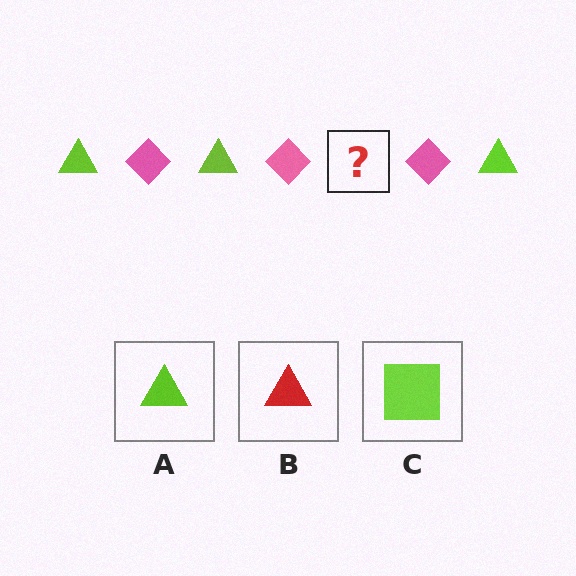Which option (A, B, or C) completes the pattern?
A.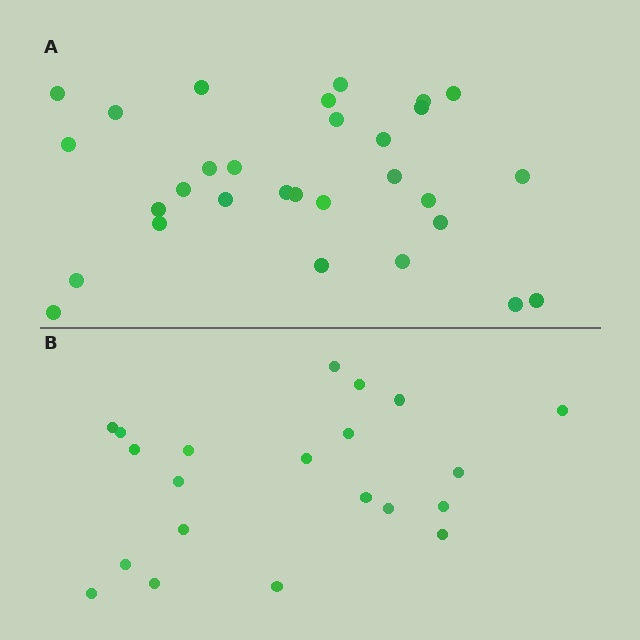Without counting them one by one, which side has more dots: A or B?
Region A (the top region) has more dots.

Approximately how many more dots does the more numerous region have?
Region A has roughly 8 or so more dots than region B.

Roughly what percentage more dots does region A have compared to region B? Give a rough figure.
About 45% more.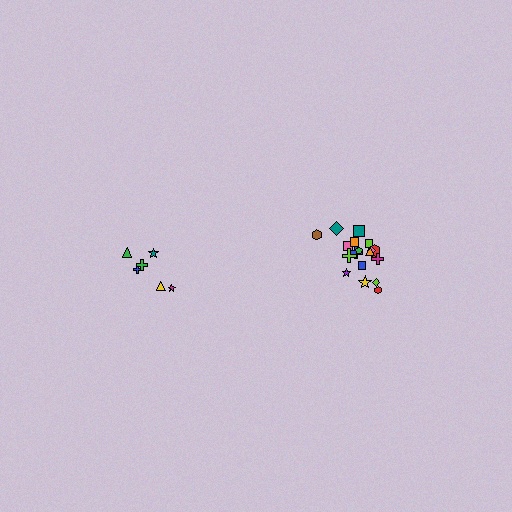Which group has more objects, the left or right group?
The right group.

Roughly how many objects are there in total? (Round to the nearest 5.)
Roughly 25 objects in total.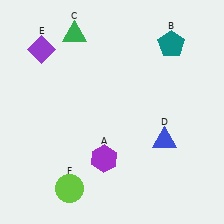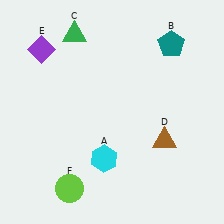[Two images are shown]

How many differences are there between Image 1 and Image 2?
There are 2 differences between the two images.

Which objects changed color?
A changed from purple to cyan. D changed from blue to brown.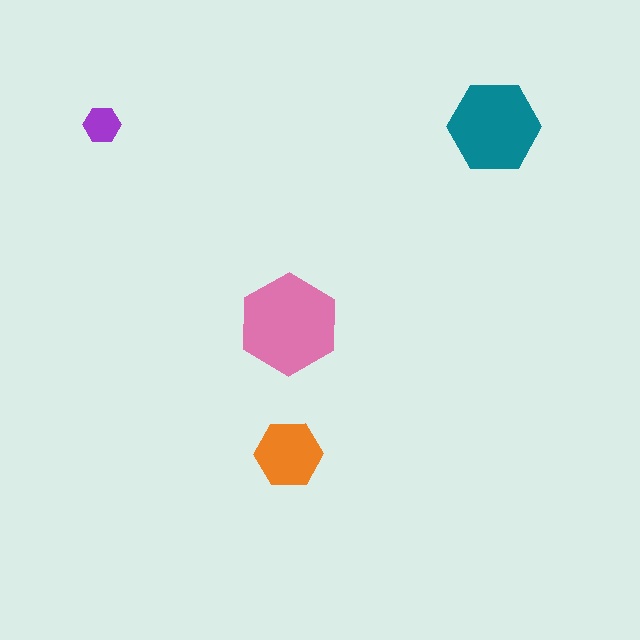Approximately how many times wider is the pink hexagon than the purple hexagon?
About 2.5 times wider.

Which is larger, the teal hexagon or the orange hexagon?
The teal one.